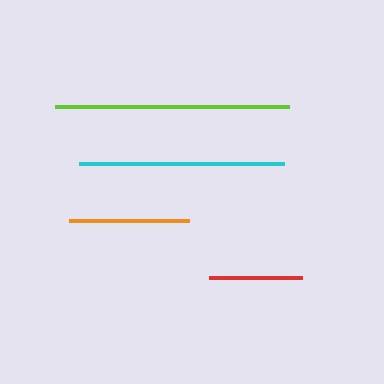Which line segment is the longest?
The lime line is the longest at approximately 235 pixels.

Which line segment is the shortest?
The red line is the shortest at approximately 93 pixels.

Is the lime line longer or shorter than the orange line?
The lime line is longer than the orange line.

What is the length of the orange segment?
The orange segment is approximately 121 pixels long.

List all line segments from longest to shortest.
From longest to shortest: lime, cyan, orange, red.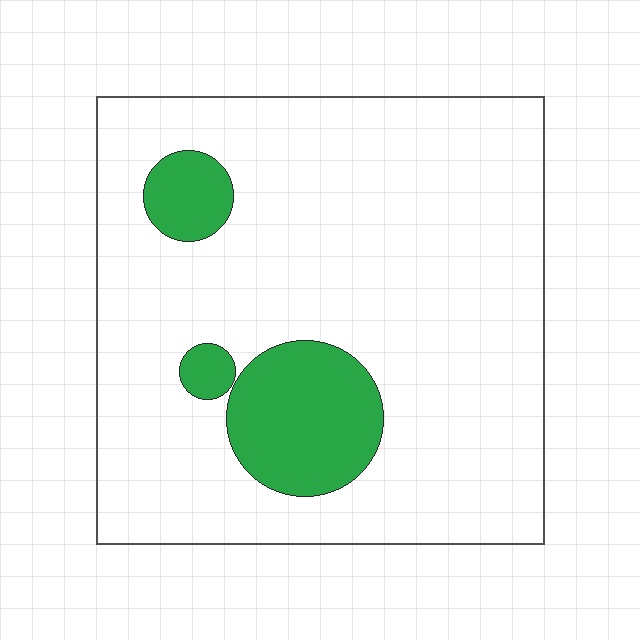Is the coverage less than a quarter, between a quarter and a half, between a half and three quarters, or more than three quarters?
Less than a quarter.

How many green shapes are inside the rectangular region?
3.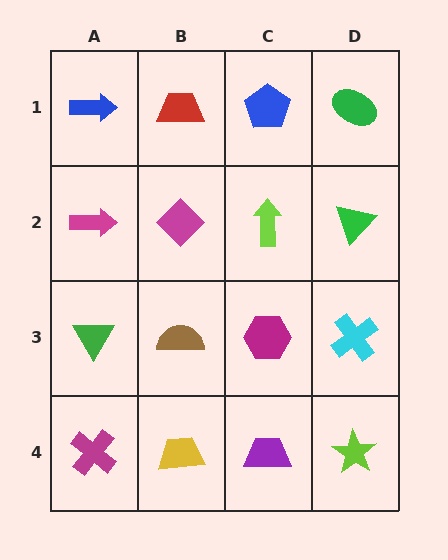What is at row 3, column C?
A magenta hexagon.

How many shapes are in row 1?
4 shapes.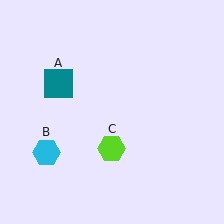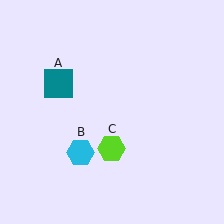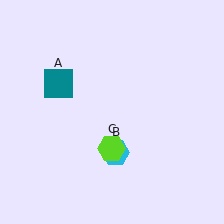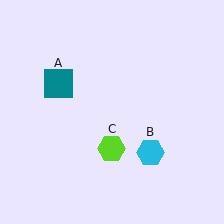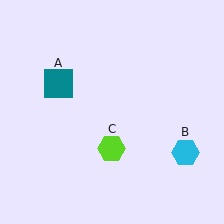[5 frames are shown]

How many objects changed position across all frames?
1 object changed position: cyan hexagon (object B).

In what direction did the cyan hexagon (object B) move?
The cyan hexagon (object B) moved right.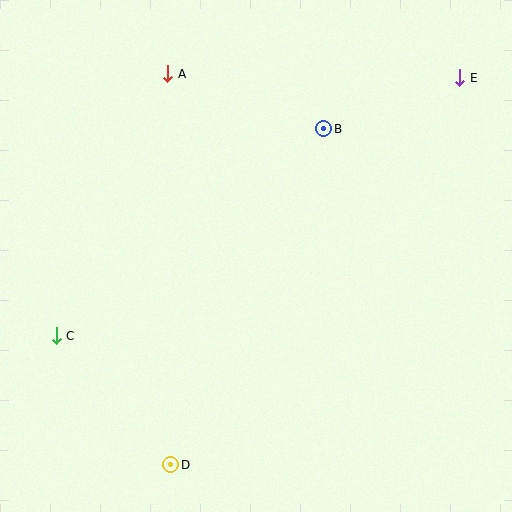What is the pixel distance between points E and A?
The distance between E and A is 292 pixels.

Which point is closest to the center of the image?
Point B at (324, 129) is closest to the center.